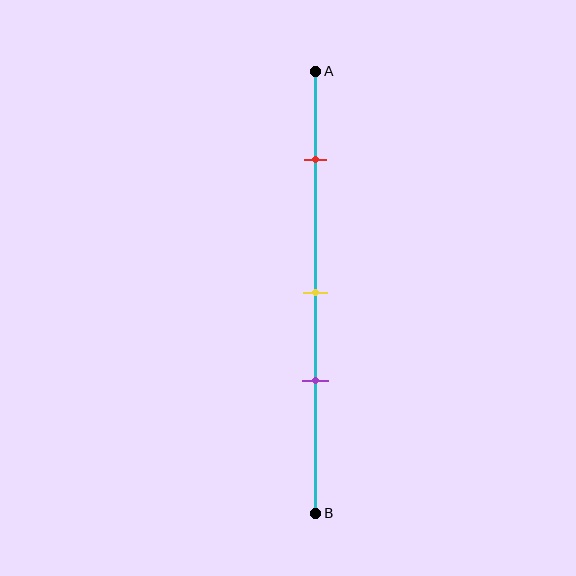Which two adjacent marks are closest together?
The yellow and purple marks are the closest adjacent pair.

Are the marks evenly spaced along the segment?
No, the marks are not evenly spaced.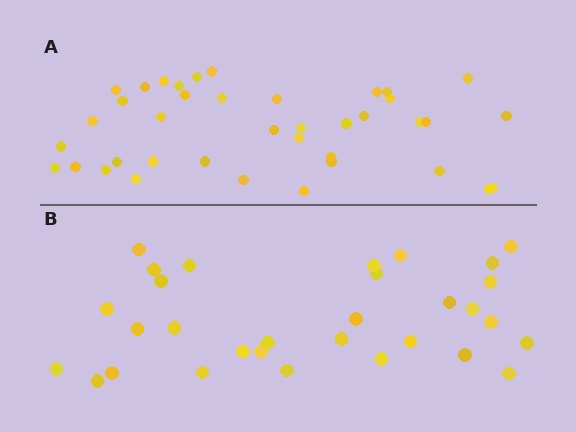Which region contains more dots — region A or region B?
Region A (the top region) has more dots.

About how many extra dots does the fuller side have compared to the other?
Region A has roughly 8 or so more dots than region B.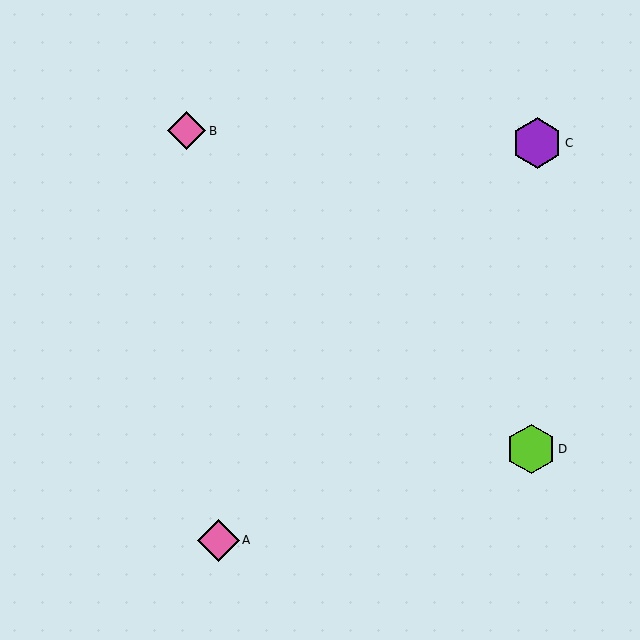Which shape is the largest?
The purple hexagon (labeled C) is the largest.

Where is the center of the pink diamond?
The center of the pink diamond is at (218, 540).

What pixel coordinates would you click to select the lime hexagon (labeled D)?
Click at (531, 449) to select the lime hexagon D.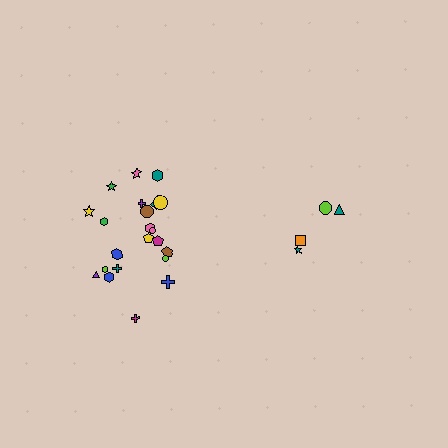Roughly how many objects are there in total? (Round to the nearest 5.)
Roughly 25 objects in total.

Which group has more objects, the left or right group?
The left group.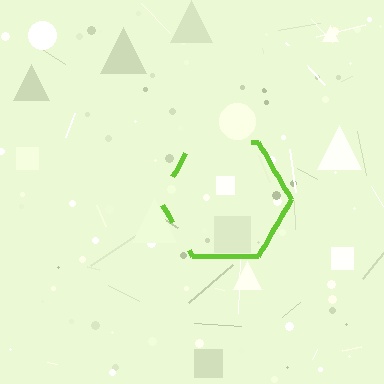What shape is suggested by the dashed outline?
The dashed outline suggests a hexagon.